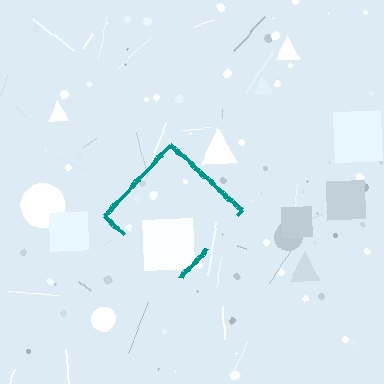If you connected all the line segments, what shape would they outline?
They would outline a diamond.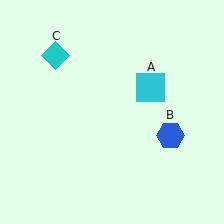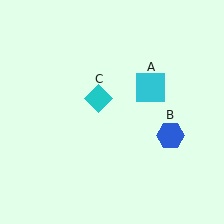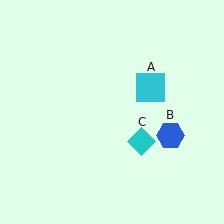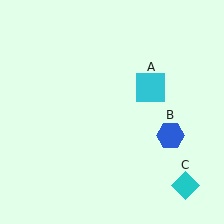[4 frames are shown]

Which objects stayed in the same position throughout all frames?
Cyan square (object A) and blue hexagon (object B) remained stationary.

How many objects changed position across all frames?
1 object changed position: cyan diamond (object C).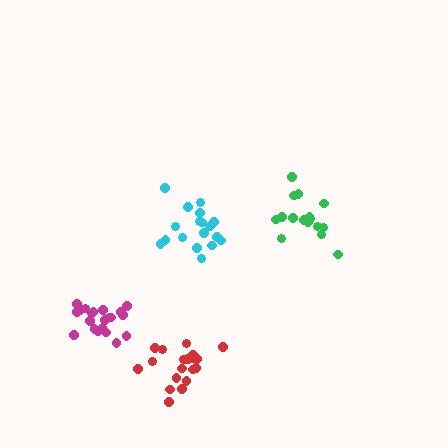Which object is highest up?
The green cluster is topmost.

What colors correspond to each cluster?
The clusters are colored: cyan, red, magenta, green.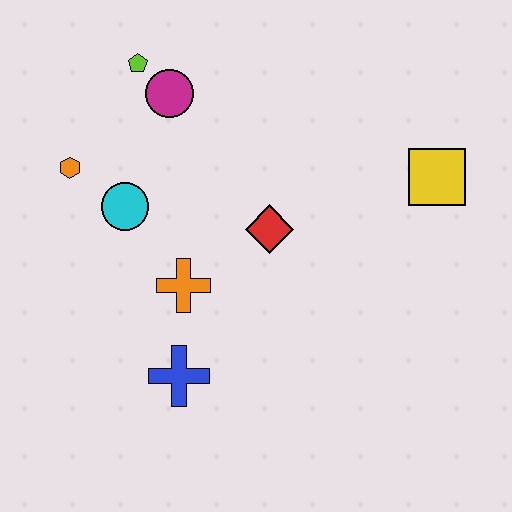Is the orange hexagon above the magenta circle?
No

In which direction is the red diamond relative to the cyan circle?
The red diamond is to the right of the cyan circle.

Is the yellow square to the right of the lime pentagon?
Yes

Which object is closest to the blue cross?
The orange cross is closest to the blue cross.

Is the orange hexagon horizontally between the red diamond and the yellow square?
No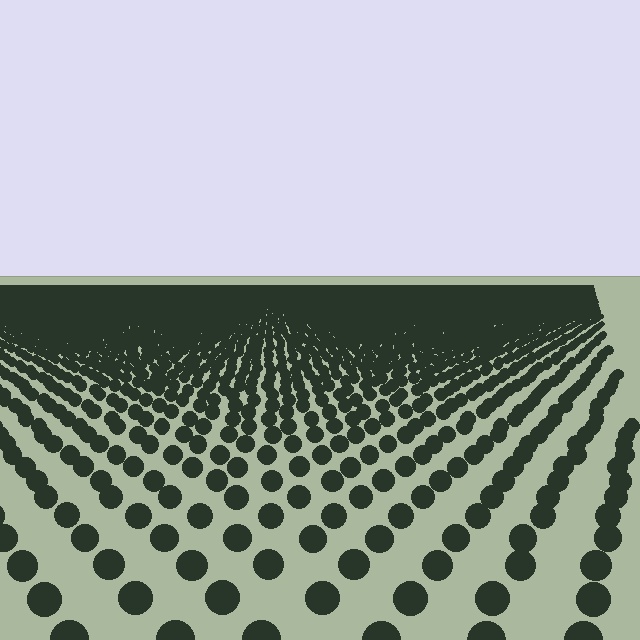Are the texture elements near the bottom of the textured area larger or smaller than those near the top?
Larger. Near the bottom, elements are closer to the viewer and appear at a bigger on-screen size.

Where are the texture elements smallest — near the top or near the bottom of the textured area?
Near the top.